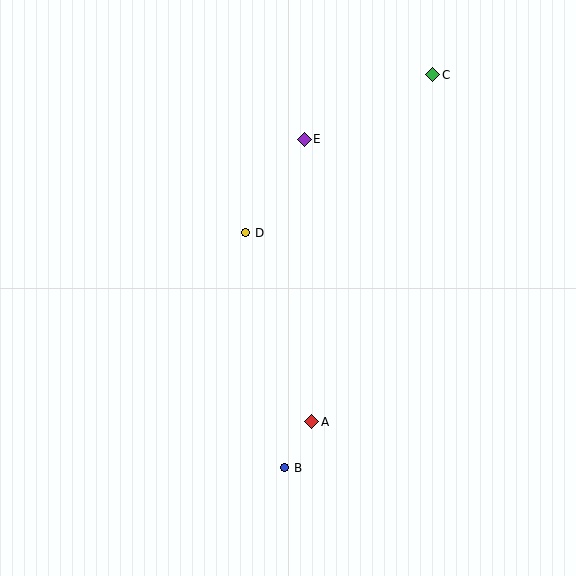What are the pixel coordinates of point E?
Point E is at (304, 139).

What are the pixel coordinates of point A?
Point A is at (312, 422).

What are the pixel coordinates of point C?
Point C is at (433, 75).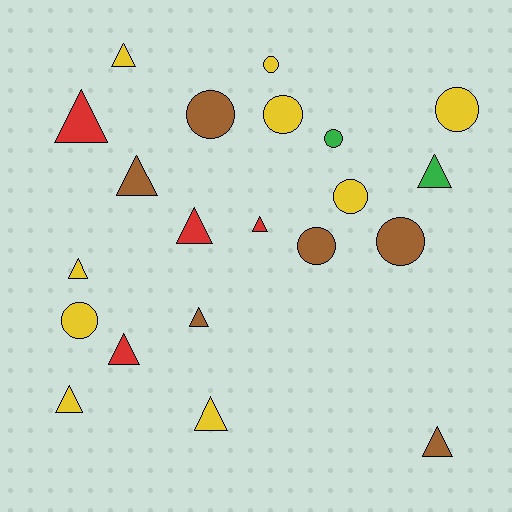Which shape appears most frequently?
Triangle, with 12 objects.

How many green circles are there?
There is 1 green circle.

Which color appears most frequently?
Yellow, with 9 objects.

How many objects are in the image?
There are 21 objects.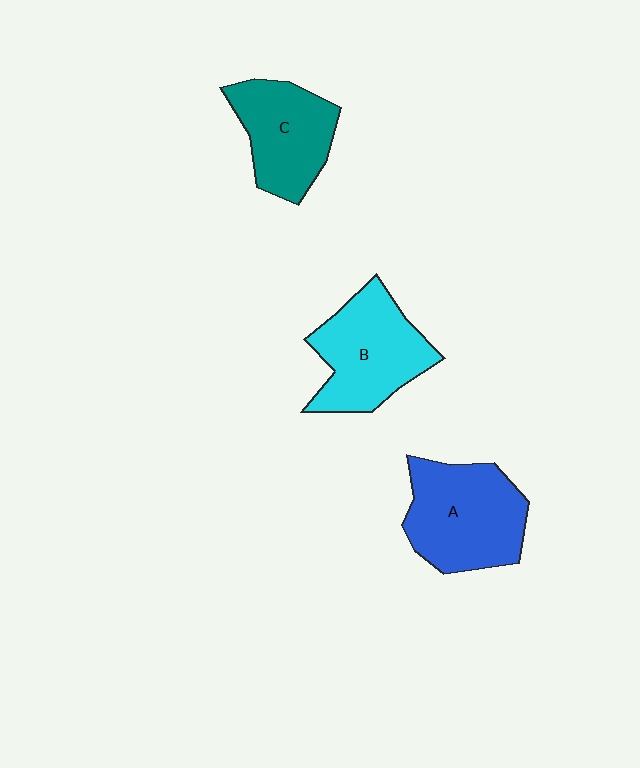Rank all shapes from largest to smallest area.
From largest to smallest: A (blue), B (cyan), C (teal).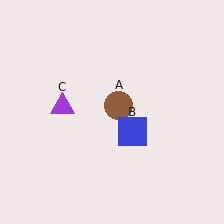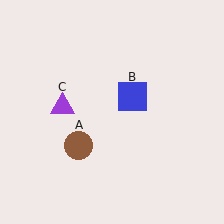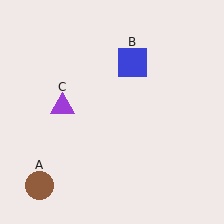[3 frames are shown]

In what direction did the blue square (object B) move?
The blue square (object B) moved up.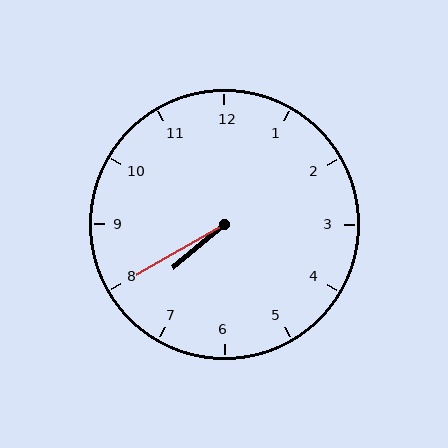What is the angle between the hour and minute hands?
Approximately 10 degrees.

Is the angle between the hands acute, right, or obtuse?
It is acute.